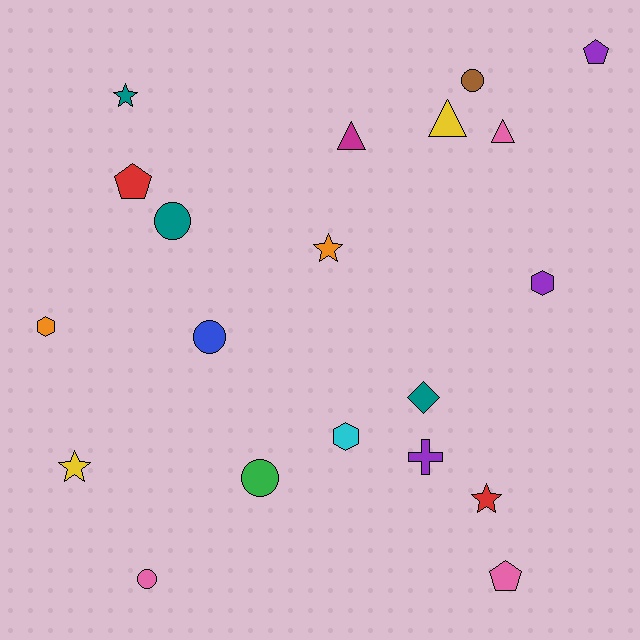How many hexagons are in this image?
There are 3 hexagons.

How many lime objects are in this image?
There are no lime objects.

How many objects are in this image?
There are 20 objects.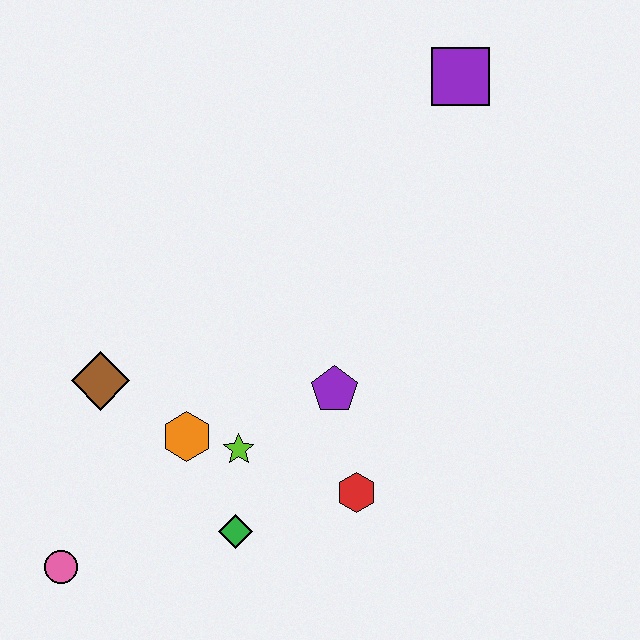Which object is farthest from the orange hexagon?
The purple square is farthest from the orange hexagon.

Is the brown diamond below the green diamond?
No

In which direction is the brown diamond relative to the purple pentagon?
The brown diamond is to the left of the purple pentagon.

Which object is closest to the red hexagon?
The purple pentagon is closest to the red hexagon.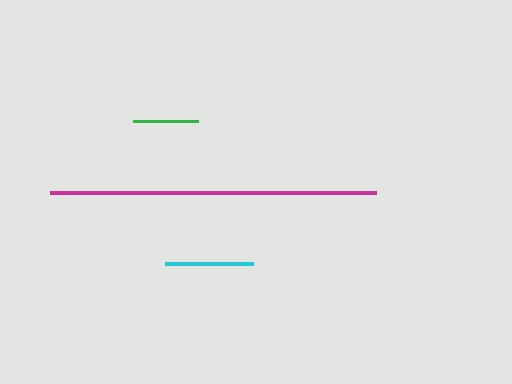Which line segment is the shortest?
The green line is the shortest at approximately 66 pixels.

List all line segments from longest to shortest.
From longest to shortest: magenta, cyan, green.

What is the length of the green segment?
The green segment is approximately 66 pixels long.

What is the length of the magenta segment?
The magenta segment is approximately 326 pixels long.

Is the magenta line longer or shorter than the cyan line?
The magenta line is longer than the cyan line.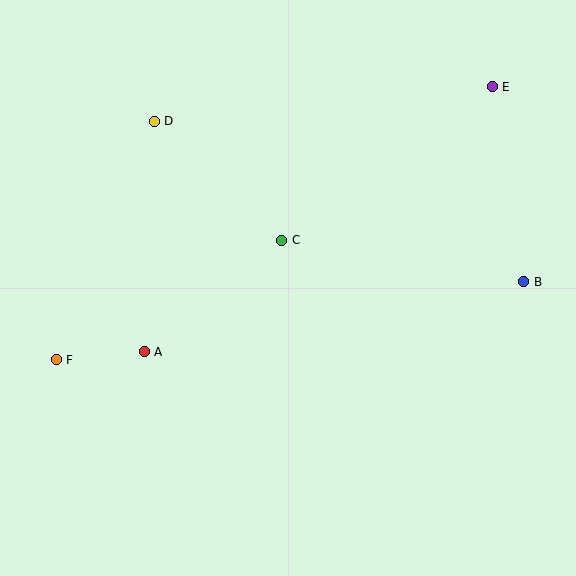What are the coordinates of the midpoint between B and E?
The midpoint between B and E is at (508, 184).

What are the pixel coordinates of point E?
Point E is at (492, 87).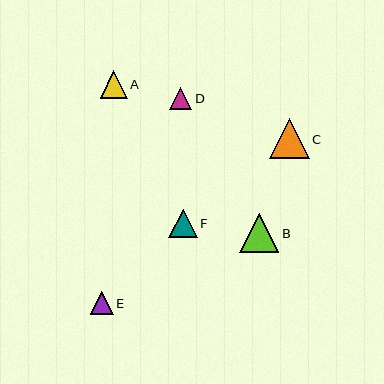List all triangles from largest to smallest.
From largest to smallest: C, B, F, A, E, D.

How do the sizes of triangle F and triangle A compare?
Triangle F and triangle A are approximately the same size.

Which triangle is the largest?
Triangle C is the largest with a size of approximately 40 pixels.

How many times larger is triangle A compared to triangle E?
Triangle A is approximately 1.2 times the size of triangle E.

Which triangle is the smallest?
Triangle D is the smallest with a size of approximately 22 pixels.